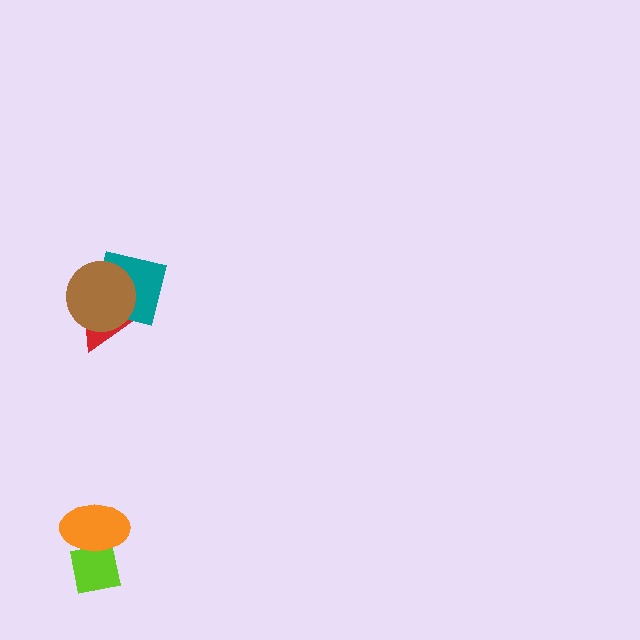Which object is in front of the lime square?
The orange ellipse is in front of the lime square.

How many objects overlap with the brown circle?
2 objects overlap with the brown circle.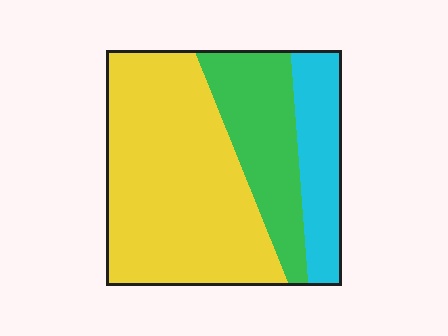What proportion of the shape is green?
Green takes up about one quarter (1/4) of the shape.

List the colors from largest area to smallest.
From largest to smallest: yellow, green, cyan.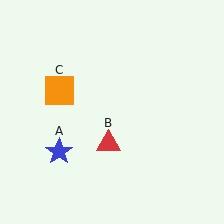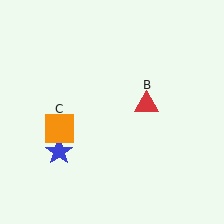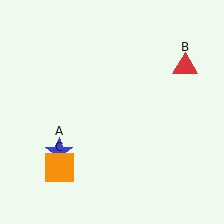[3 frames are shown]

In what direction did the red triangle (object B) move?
The red triangle (object B) moved up and to the right.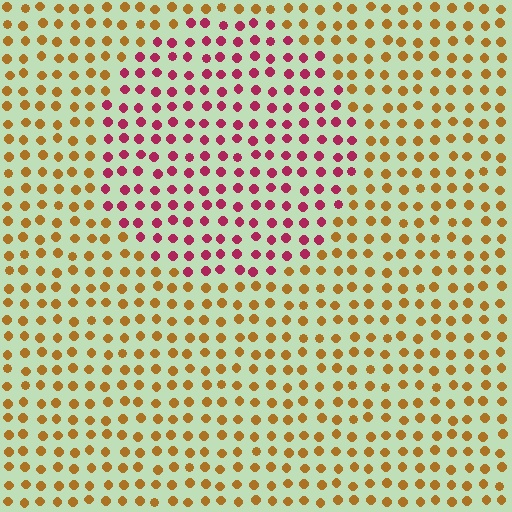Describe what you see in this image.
The image is filled with small brown elements in a uniform arrangement. A circle-shaped region is visible where the elements are tinted to a slightly different hue, forming a subtle color boundary.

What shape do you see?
I see a circle.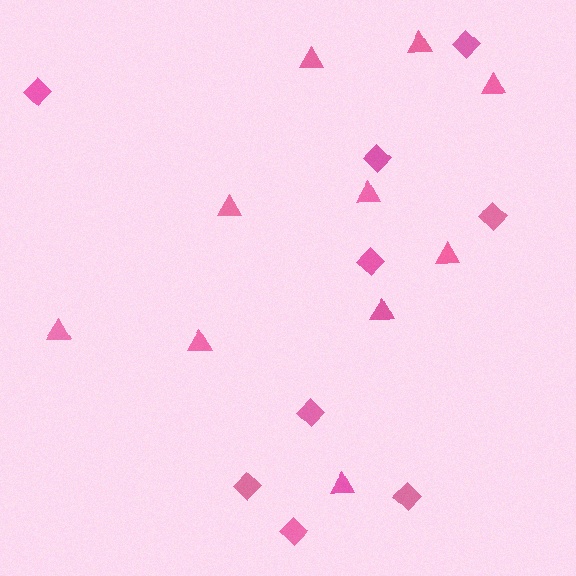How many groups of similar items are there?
There are 2 groups: one group of diamonds (9) and one group of triangles (10).